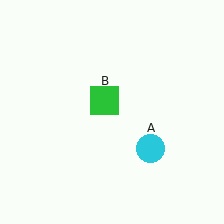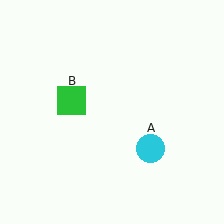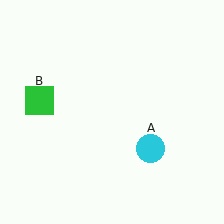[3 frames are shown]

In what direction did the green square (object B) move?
The green square (object B) moved left.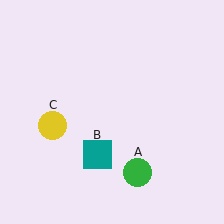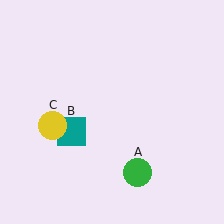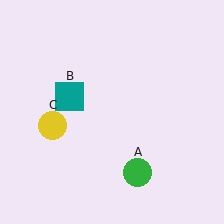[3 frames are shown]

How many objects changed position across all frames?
1 object changed position: teal square (object B).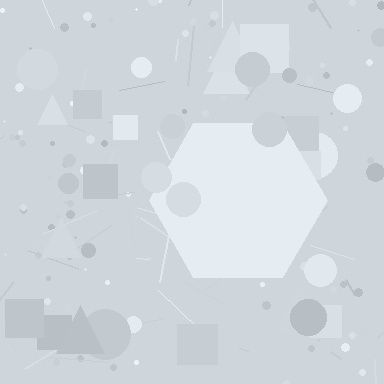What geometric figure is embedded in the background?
A hexagon is embedded in the background.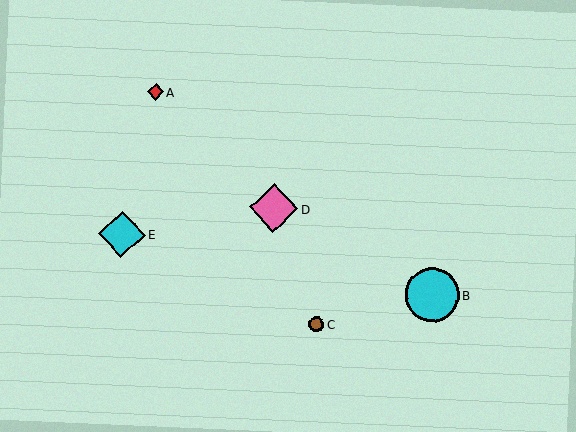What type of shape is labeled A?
Shape A is a red diamond.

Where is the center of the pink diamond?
The center of the pink diamond is at (274, 208).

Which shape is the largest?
The cyan circle (labeled B) is the largest.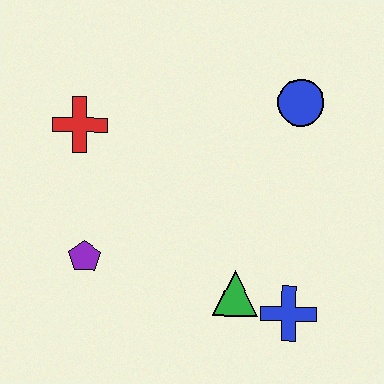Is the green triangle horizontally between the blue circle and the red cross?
Yes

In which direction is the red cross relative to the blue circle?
The red cross is to the left of the blue circle.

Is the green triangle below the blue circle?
Yes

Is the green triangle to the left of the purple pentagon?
No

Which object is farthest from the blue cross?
The red cross is farthest from the blue cross.